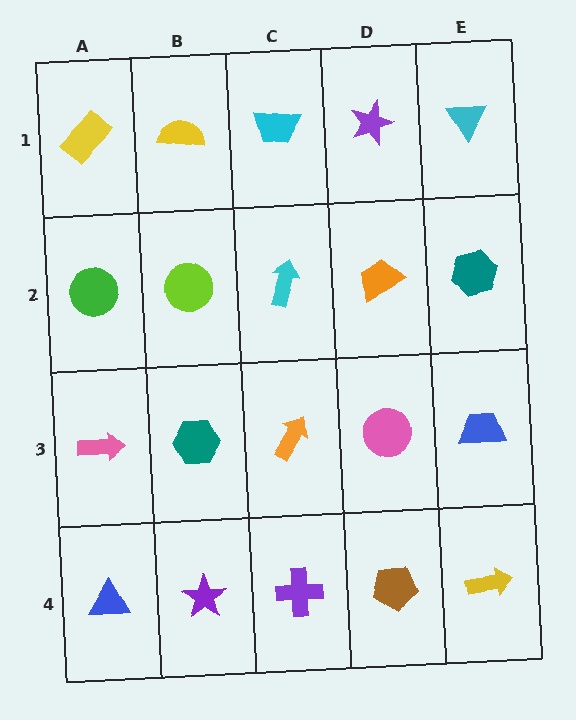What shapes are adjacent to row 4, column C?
An orange arrow (row 3, column C), a purple star (row 4, column B), a brown pentagon (row 4, column D).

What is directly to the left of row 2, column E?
An orange trapezoid.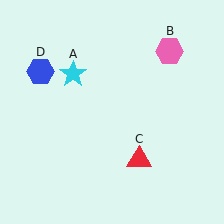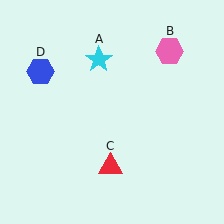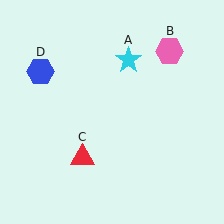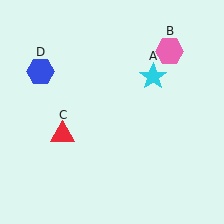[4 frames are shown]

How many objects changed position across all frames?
2 objects changed position: cyan star (object A), red triangle (object C).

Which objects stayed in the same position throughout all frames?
Pink hexagon (object B) and blue hexagon (object D) remained stationary.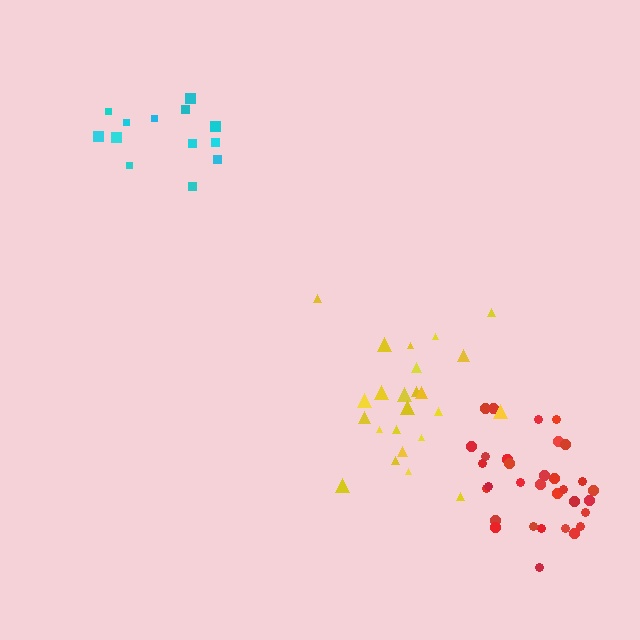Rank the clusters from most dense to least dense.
red, yellow, cyan.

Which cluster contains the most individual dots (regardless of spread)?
Red (33).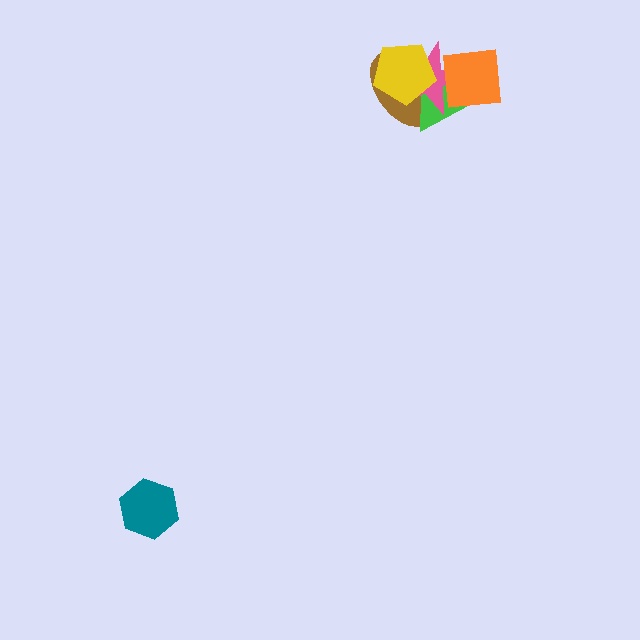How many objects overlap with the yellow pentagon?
3 objects overlap with the yellow pentagon.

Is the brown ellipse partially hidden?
Yes, it is partially covered by another shape.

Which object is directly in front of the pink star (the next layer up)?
The yellow pentagon is directly in front of the pink star.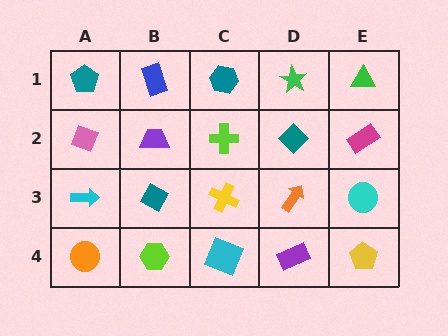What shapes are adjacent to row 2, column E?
A green triangle (row 1, column E), a cyan circle (row 3, column E), a teal diamond (row 2, column D).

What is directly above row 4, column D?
An orange arrow.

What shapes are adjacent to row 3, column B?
A purple trapezoid (row 2, column B), a lime hexagon (row 4, column B), a cyan arrow (row 3, column A), a yellow cross (row 3, column C).